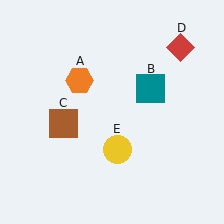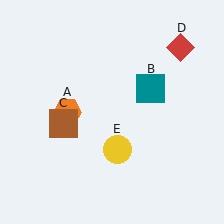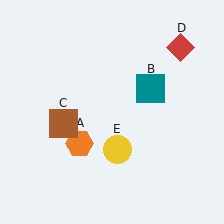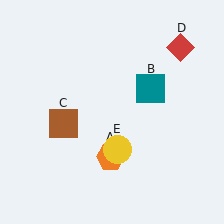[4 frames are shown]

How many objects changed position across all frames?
1 object changed position: orange hexagon (object A).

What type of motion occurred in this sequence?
The orange hexagon (object A) rotated counterclockwise around the center of the scene.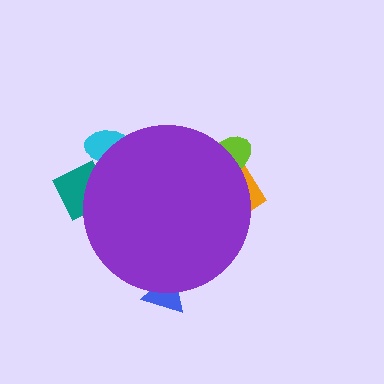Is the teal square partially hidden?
Yes, the teal square is partially hidden behind the purple circle.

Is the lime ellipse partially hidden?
Yes, the lime ellipse is partially hidden behind the purple circle.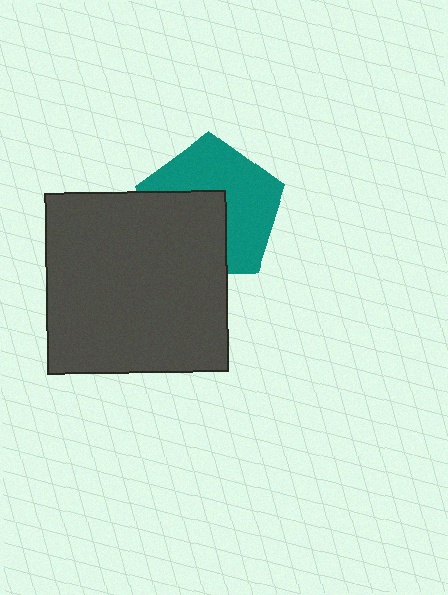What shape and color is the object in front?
The object in front is a dark gray square.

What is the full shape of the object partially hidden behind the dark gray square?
The partially hidden object is a teal pentagon.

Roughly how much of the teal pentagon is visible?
About half of it is visible (roughly 57%).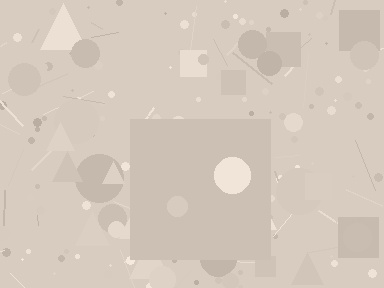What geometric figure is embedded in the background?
A square is embedded in the background.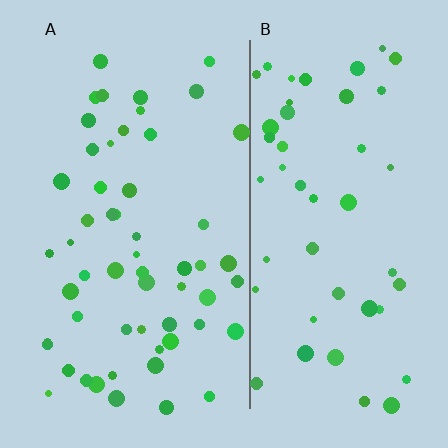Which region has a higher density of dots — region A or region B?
A (the left).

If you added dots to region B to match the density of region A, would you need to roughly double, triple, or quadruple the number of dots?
Approximately double.